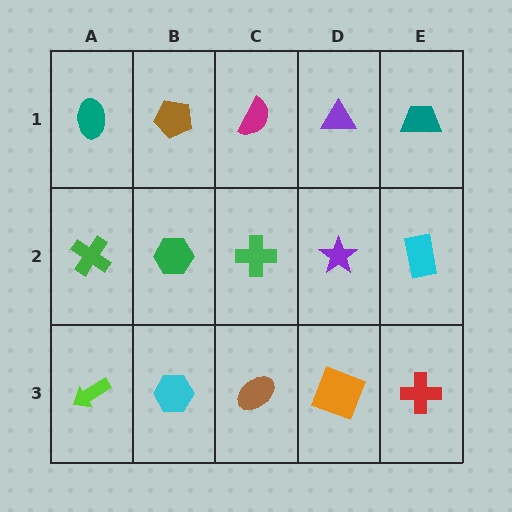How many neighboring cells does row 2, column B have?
4.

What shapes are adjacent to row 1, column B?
A green hexagon (row 2, column B), a teal ellipse (row 1, column A), a magenta semicircle (row 1, column C).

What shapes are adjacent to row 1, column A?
A green cross (row 2, column A), a brown pentagon (row 1, column B).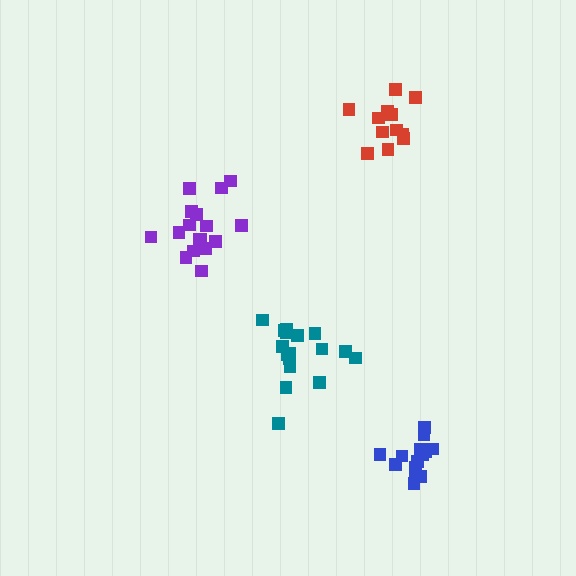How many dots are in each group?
Group 1: 17 dots, Group 2: 12 dots, Group 3: 17 dots, Group 4: 14 dots (60 total).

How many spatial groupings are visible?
There are 4 spatial groupings.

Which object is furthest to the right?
The blue cluster is rightmost.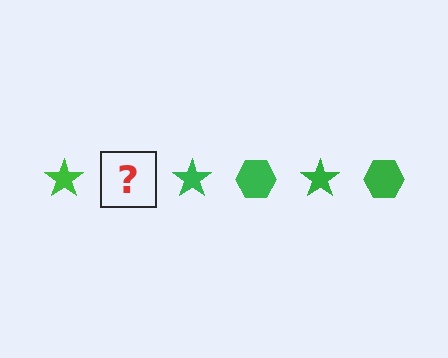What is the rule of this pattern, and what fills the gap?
The rule is that the pattern cycles through star, hexagon shapes in green. The gap should be filled with a green hexagon.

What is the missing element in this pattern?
The missing element is a green hexagon.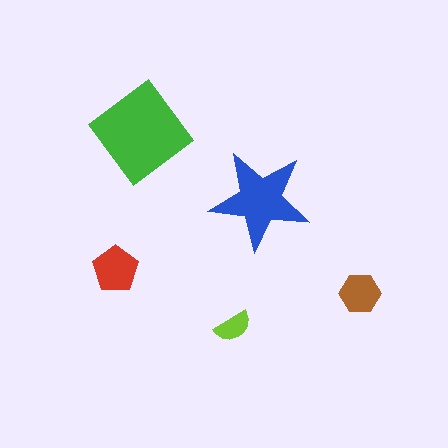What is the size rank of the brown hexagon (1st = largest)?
4th.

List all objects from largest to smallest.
The green diamond, the blue star, the red pentagon, the brown hexagon, the lime semicircle.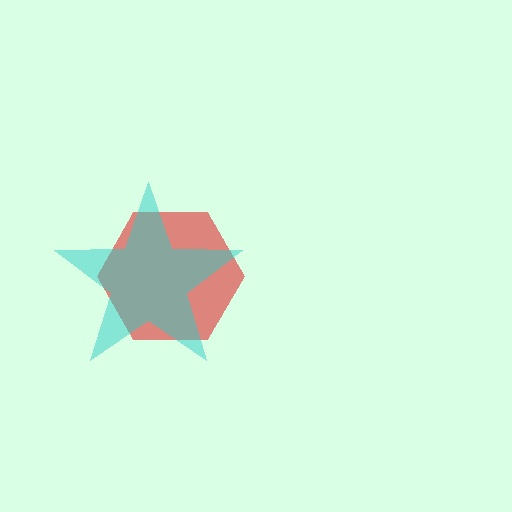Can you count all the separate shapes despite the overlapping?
Yes, there are 2 separate shapes.